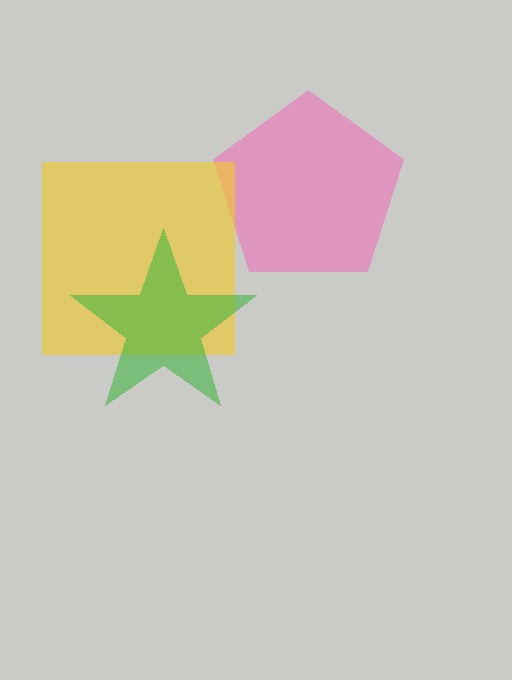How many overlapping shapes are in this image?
There are 3 overlapping shapes in the image.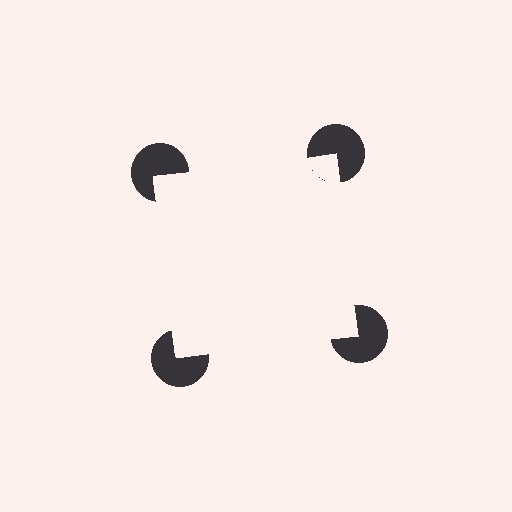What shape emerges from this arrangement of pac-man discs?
An illusory square — its edges are inferred from the aligned wedge cuts in the pac-man discs, not physically drawn.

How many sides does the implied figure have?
4 sides.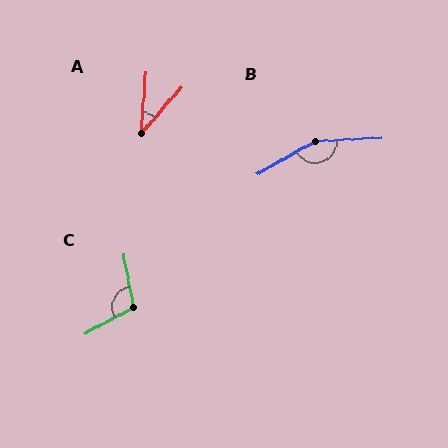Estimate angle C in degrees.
Approximately 108 degrees.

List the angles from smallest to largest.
A (37°), C (108°), B (153°).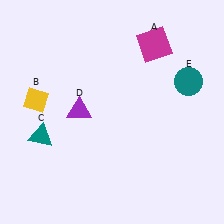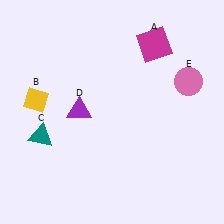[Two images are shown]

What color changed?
The circle (E) changed from teal in Image 1 to pink in Image 2.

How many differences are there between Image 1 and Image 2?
There is 1 difference between the two images.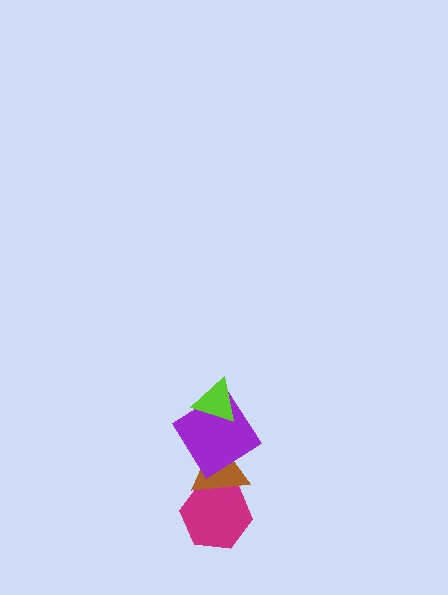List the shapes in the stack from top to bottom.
From top to bottom: the lime triangle, the purple diamond, the brown triangle, the magenta hexagon.